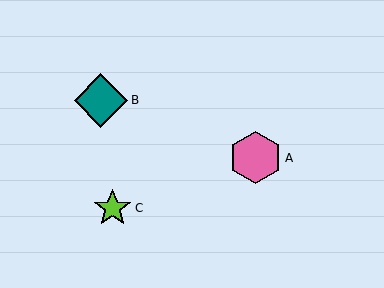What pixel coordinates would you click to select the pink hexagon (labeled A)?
Click at (256, 158) to select the pink hexagon A.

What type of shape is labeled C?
Shape C is a lime star.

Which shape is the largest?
The teal diamond (labeled B) is the largest.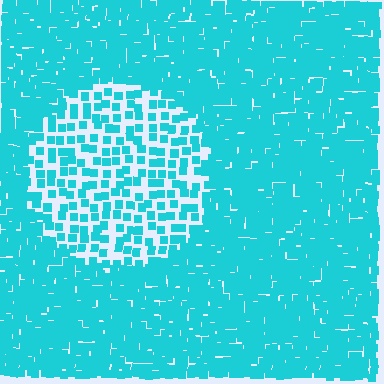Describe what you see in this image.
The image contains small cyan elements arranged at two different densities. A circle-shaped region is visible where the elements are less densely packed than the surrounding area.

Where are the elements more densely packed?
The elements are more densely packed outside the circle boundary.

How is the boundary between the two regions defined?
The boundary is defined by a change in element density (approximately 2.5x ratio). All elements are the same color, size, and shape.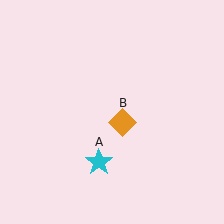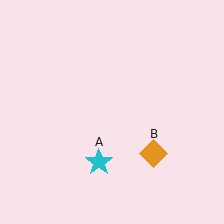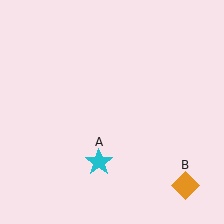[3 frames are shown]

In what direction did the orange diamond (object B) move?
The orange diamond (object B) moved down and to the right.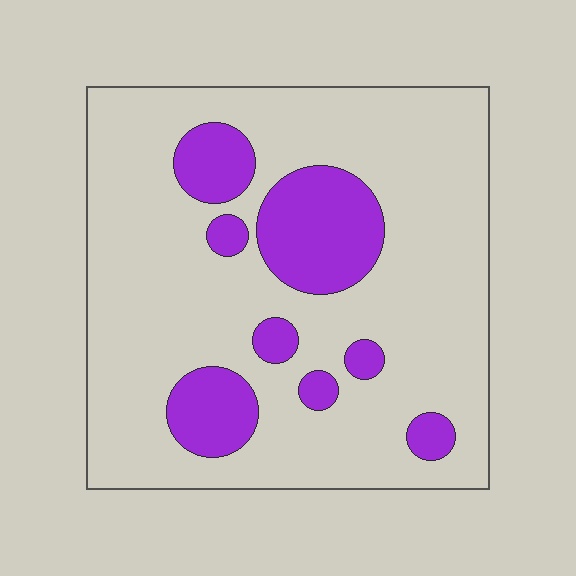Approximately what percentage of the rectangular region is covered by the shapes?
Approximately 20%.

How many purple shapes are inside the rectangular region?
8.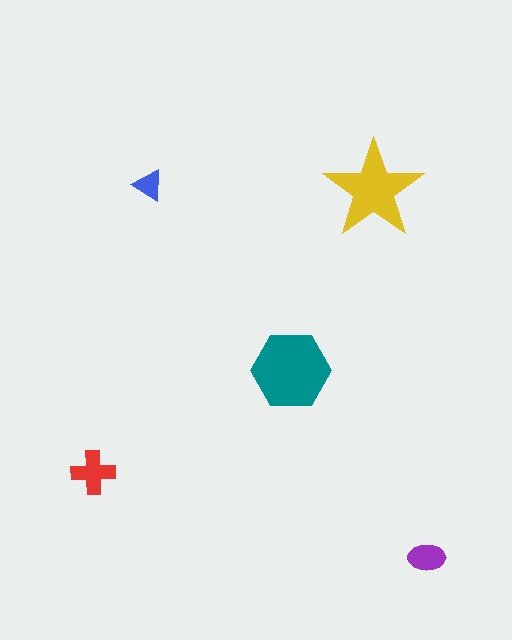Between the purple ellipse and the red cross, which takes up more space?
The red cross.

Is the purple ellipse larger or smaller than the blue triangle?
Larger.